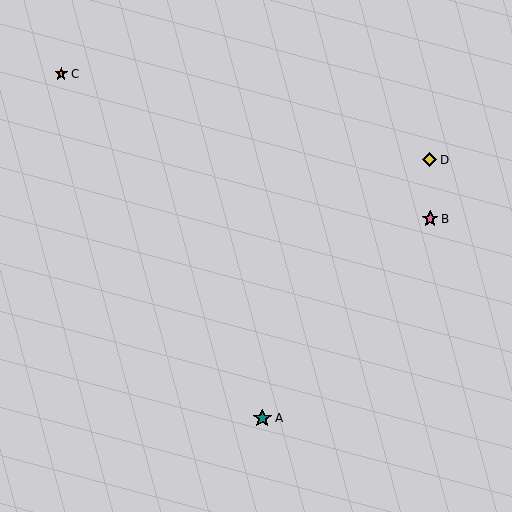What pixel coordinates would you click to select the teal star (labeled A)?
Click at (262, 418) to select the teal star A.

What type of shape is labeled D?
Shape D is a yellow diamond.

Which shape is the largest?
The teal star (labeled A) is the largest.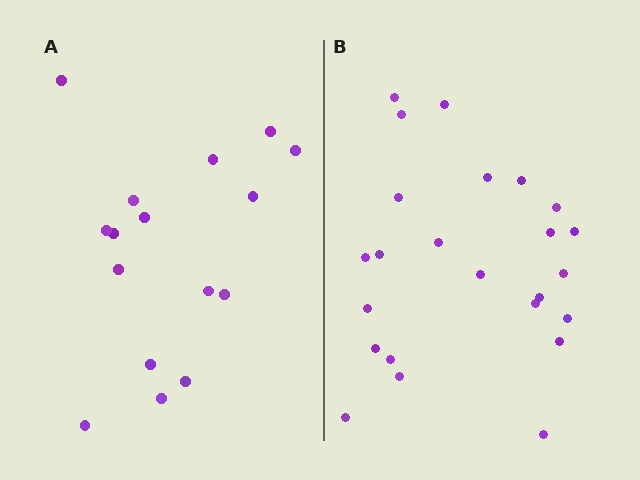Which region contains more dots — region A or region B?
Region B (the right region) has more dots.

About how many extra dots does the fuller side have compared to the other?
Region B has roughly 8 or so more dots than region A.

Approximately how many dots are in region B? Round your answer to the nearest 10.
About 20 dots. (The exact count is 24, which rounds to 20.)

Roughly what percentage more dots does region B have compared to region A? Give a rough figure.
About 50% more.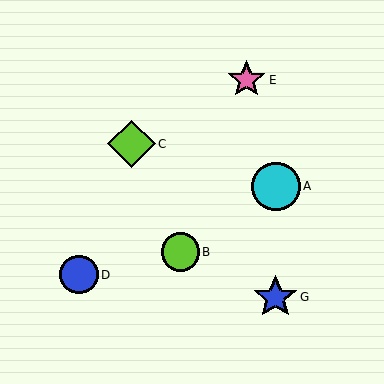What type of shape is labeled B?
Shape B is a lime circle.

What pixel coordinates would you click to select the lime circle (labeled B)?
Click at (180, 252) to select the lime circle B.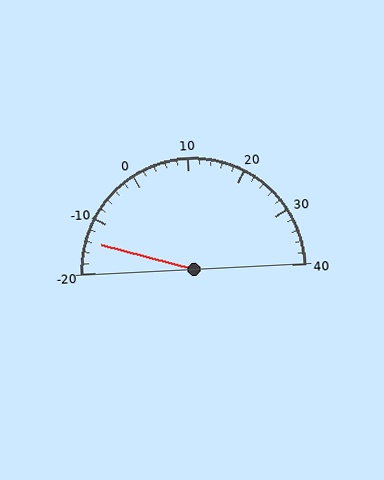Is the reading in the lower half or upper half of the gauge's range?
The reading is in the lower half of the range (-20 to 40).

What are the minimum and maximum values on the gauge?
The gauge ranges from -20 to 40.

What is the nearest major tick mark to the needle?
The nearest major tick mark is -10.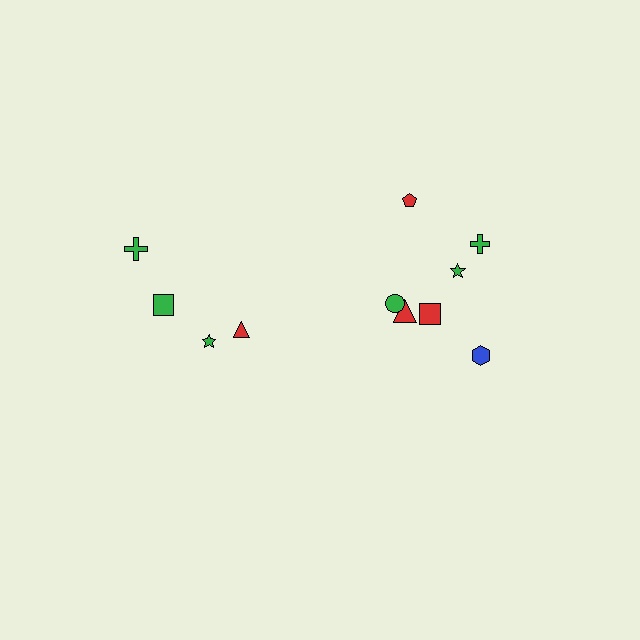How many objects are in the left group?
There are 4 objects.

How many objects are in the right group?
There are 7 objects.